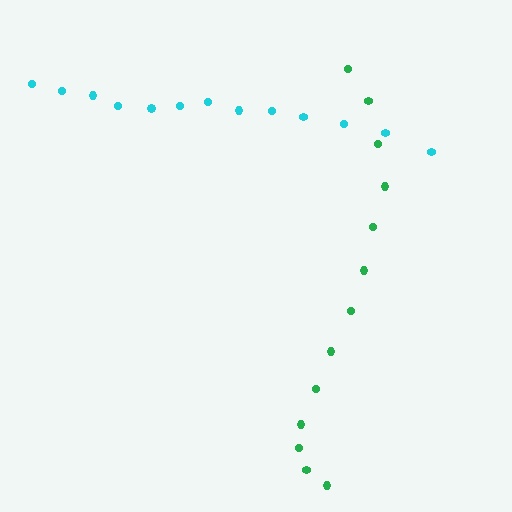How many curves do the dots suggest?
There are 2 distinct paths.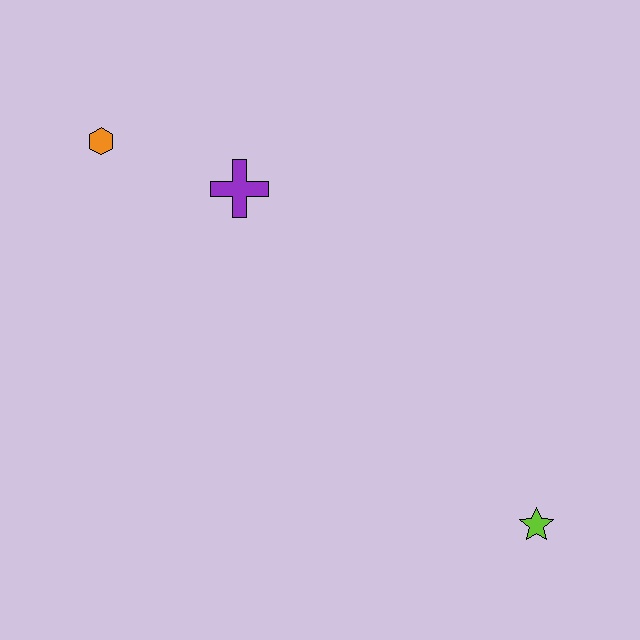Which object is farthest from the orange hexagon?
The lime star is farthest from the orange hexagon.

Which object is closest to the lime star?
The purple cross is closest to the lime star.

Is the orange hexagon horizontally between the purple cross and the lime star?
No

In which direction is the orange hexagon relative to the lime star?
The orange hexagon is to the left of the lime star.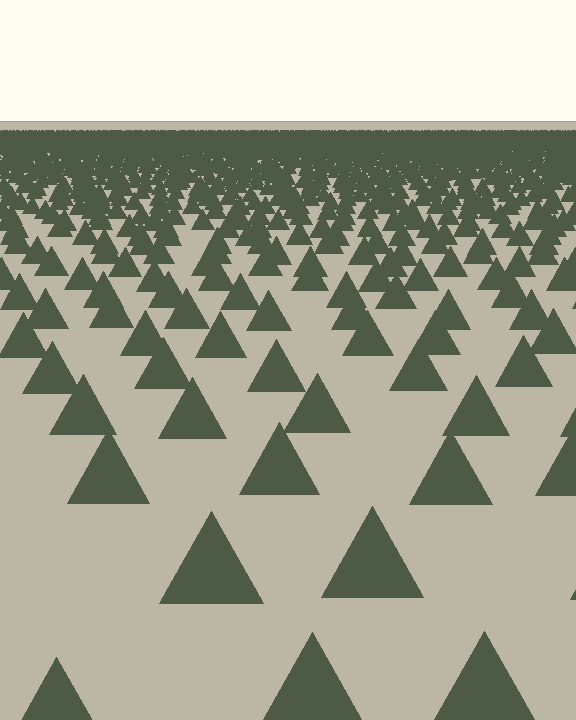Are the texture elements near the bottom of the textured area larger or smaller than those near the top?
Larger. Near the bottom, elements are closer to the viewer and appear at a bigger on-screen size.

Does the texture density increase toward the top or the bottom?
Density increases toward the top.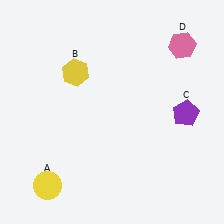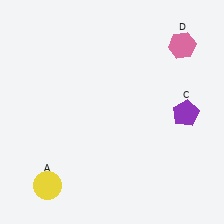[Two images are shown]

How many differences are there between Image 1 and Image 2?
There is 1 difference between the two images.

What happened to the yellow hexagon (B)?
The yellow hexagon (B) was removed in Image 2. It was in the top-left area of Image 1.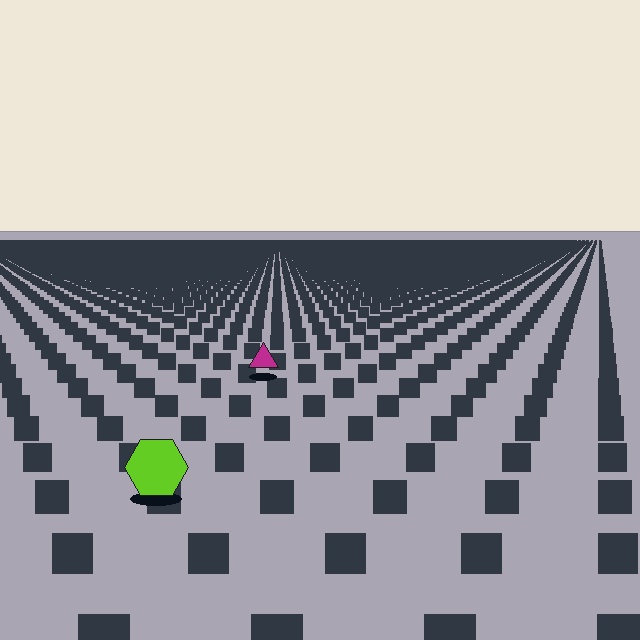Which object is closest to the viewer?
The lime hexagon is closest. The texture marks near it are larger and more spread out.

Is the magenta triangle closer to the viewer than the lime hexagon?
No. The lime hexagon is closer — you can tell from the texture gradient: the ground texture is coarser near it.